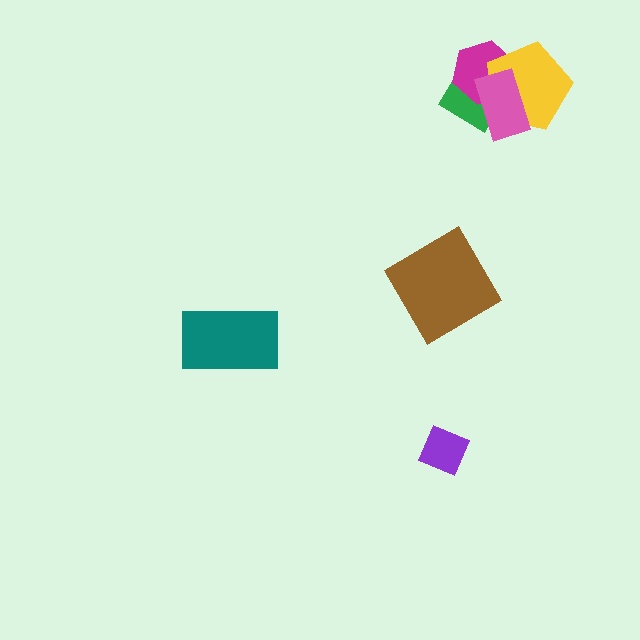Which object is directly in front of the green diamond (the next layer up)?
The magenta hexagon is directly in front of the green diamond.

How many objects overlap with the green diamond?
3 objects overlap with the green diamond.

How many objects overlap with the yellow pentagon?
3 objects overlap with the yellow pentagon.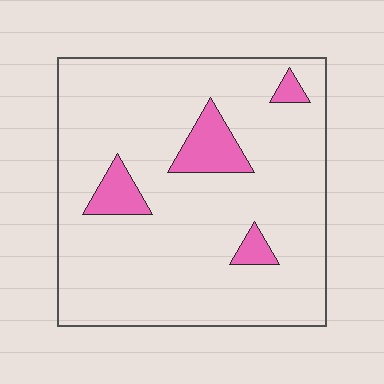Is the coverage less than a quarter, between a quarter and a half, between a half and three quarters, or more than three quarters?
Less than a quarter.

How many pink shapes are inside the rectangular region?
4.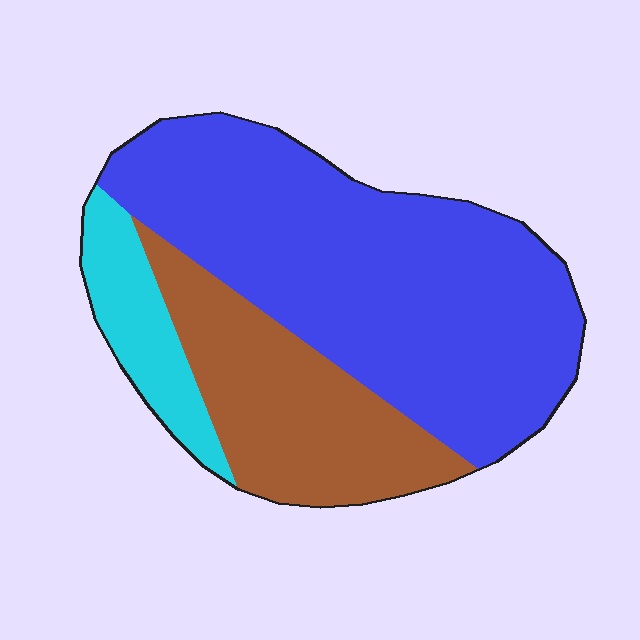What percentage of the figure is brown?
Brown takes up about one quarter (1/4) of the figure.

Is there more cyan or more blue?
Blue.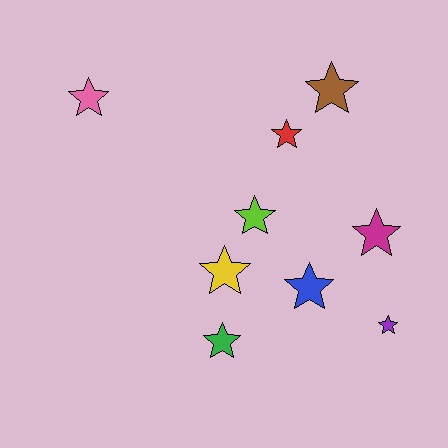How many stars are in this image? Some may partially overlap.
There are 9 stars.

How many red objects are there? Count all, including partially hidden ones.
There is 1 red object.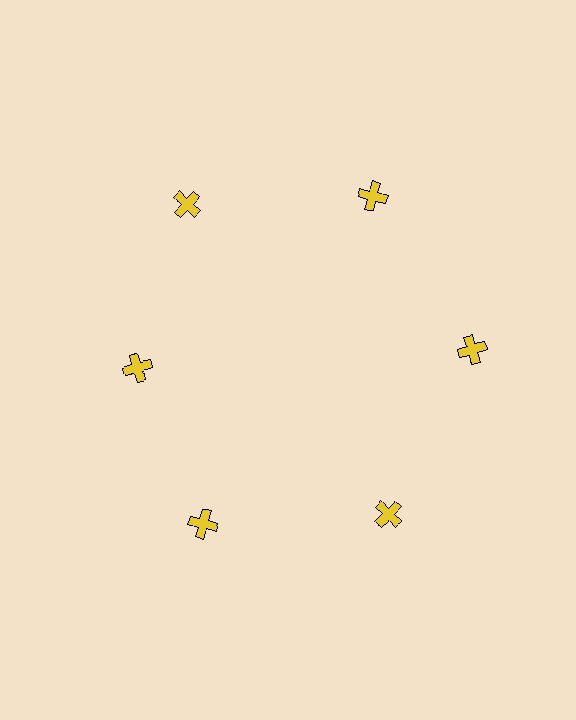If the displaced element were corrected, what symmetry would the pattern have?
It would have 6-fold rotational symmetry — the pattern would map onto itself every 60 degrees.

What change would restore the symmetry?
The symmetry would be restored by moving it outward, back onto the ring so that all 6 crosses sit at equal angles and equal distance from the center.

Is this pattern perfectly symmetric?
No. The 6 yellow crosses are arranged in a ring, but one element near the 9 o'clock position is pulled inward toward the center, breaking the 6-fold rotational symmetry.